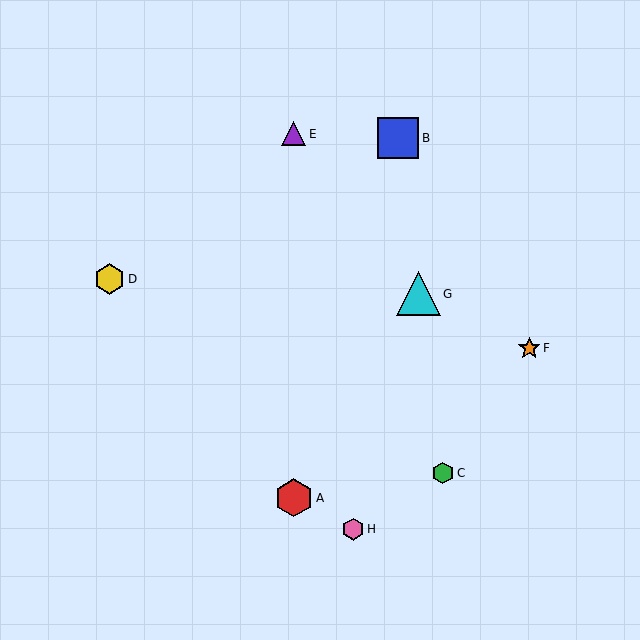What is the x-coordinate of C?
Object C is at x≈443.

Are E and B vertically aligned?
No, E is at x≈294 and B is at x≈398.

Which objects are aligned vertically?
Objects A, E are aligned vertically.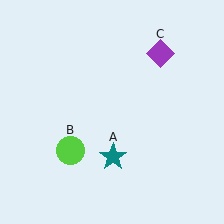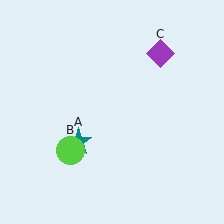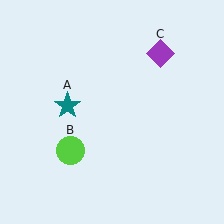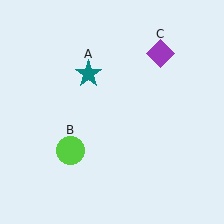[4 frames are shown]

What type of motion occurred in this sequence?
The teal star (object A) rotated clockwise around the center of the scene.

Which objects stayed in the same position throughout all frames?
Lime circle (object B) and purple diamond (object C) remained stationary.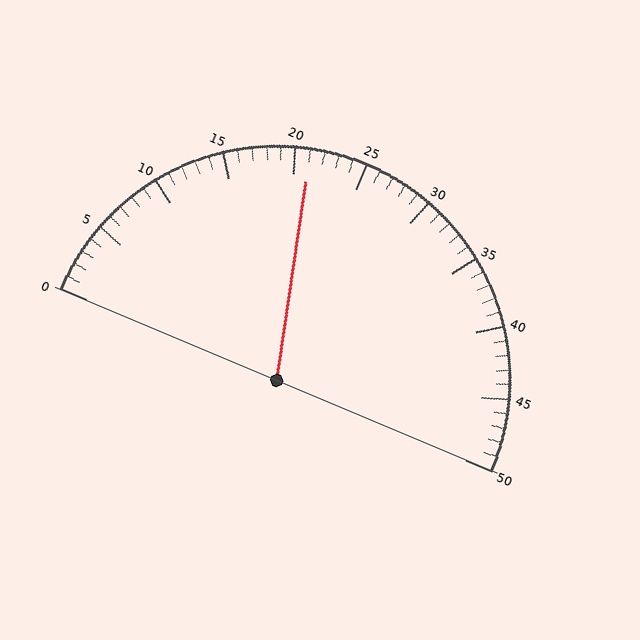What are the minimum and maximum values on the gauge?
The gauge ranges from 0 to 50.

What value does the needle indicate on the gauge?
The needle indicates approximately 21.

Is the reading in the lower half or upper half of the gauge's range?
The reading is in the lower half of the range (0 to 50).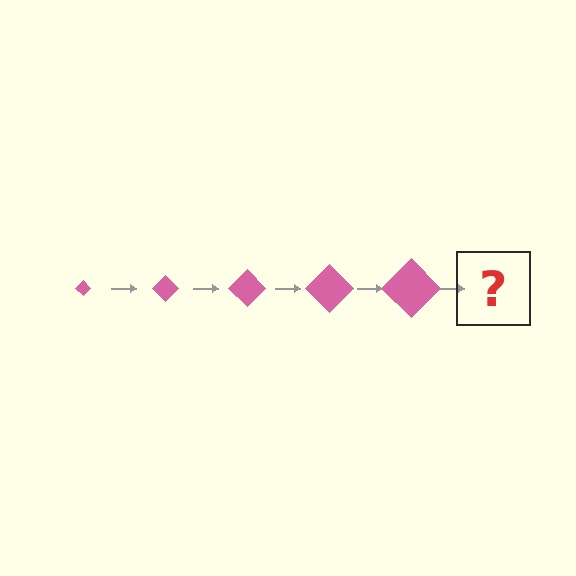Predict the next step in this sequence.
The next step is a pink diamond, larger than the previous one.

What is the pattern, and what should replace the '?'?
The pattern is that the diamond gets progressively larger each step. The '?' should be a pink diamond, larger than the previous one.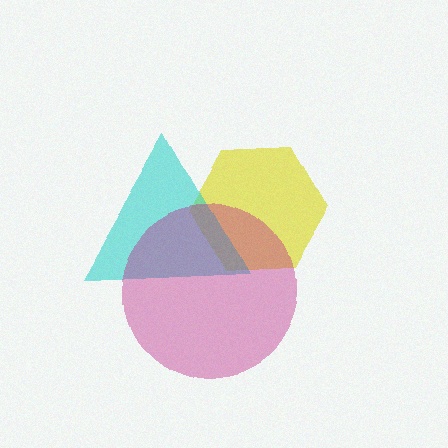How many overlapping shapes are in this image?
There are 3 overlapping shapes in the image.